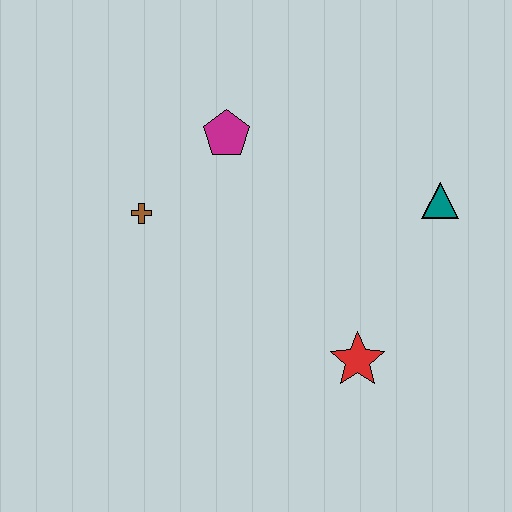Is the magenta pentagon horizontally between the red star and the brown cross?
Yes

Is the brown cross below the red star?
No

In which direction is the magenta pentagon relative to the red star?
The magenta pentagon is above the red star.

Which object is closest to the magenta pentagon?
The brown cross is closest to the magenta pentagon.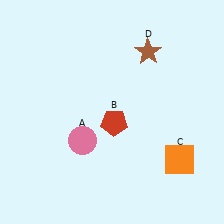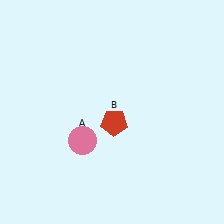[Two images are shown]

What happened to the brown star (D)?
The brown star (D) was removed in Image 2. It was in the top-right area of Image 1.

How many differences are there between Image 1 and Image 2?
There are 2 differences between the two images.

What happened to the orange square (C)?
The orange square (C) was removed in Image 2. It was in the bottom-right area of Image 1.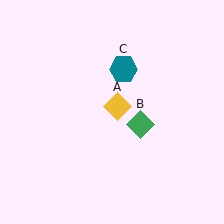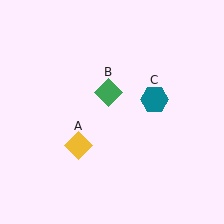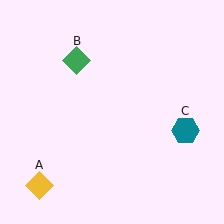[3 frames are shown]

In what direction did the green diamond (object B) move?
The green diamond (object B) moved up and to the left.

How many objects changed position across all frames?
3 objects changed position: yellow diamond (object A), green diamond (object B), teal hexagon (object C).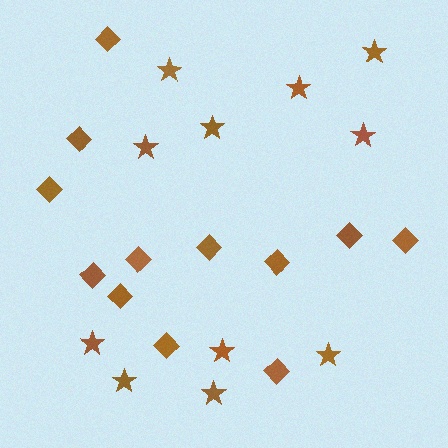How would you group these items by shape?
There are 2 groups: one group of diamonds (12) and one group of stars (11).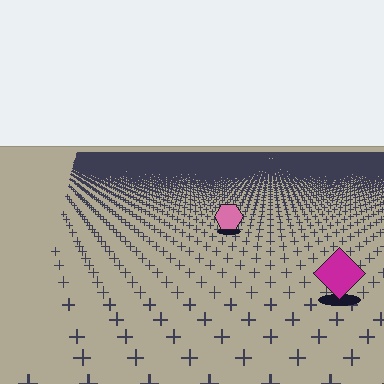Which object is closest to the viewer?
The magenta diamond is closest. The texture marks near it are larger and more spread out.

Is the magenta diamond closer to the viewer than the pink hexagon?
Yes. The magenta diamond is closer — you can tell from the texture gradient: the ground texture is coarser near it.